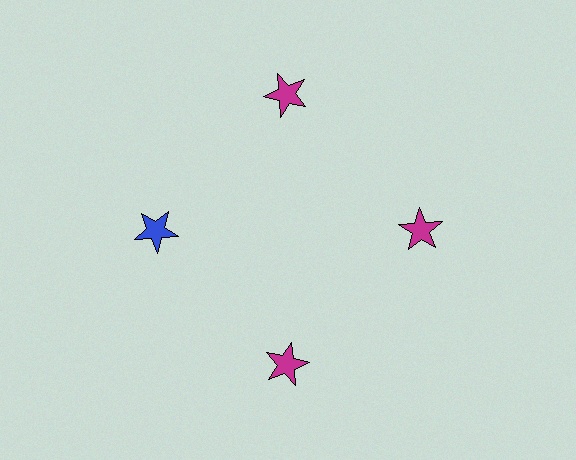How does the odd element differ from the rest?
It has a different color: blue instead of magenta.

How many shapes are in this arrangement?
There are 4 shapes arranged in a ring pattern.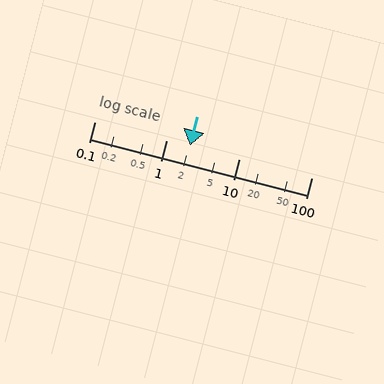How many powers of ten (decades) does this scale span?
The scale spans 3 decades, from 0.1 to 100.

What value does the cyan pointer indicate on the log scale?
The pointer indicates approximately 2.1.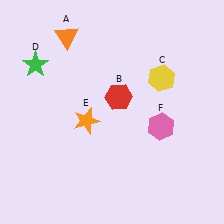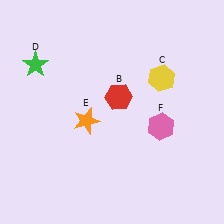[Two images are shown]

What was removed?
The orange triangle (A) was removed in Image 2.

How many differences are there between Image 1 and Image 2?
There is 1 difference between the two images.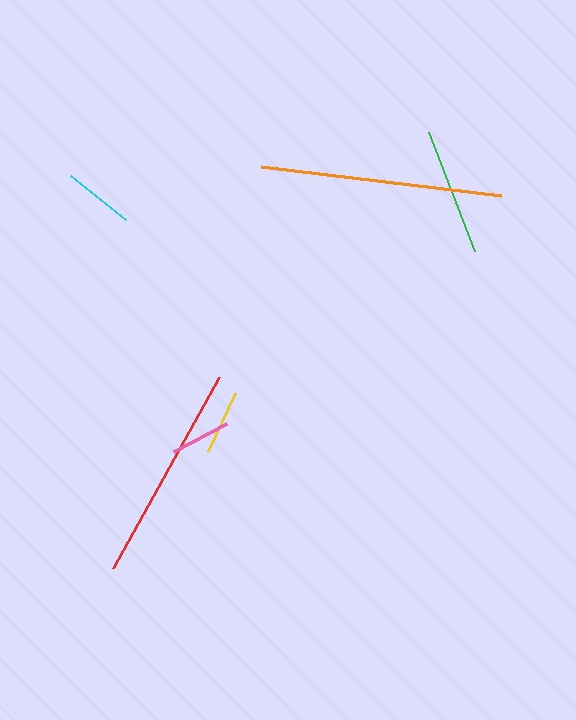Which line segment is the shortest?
The pink line is the shortest at approximately 60 pixels.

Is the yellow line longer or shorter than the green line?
The green line is longer than the yellow line.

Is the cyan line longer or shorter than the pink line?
The cyan line is longer than the pink line.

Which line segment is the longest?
The orange line is the longest at approximately 243 pixels.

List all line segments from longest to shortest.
From longest to shortest: orange, red, green, cyan, yellow, pink.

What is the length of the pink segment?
The pink segment is approximately 60 pixels long.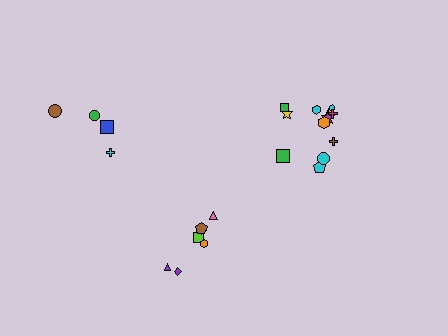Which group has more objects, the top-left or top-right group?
The top-right group.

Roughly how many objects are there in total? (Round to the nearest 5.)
Roughly 25 objects in total.